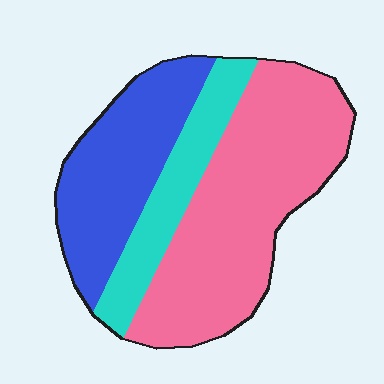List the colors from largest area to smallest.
From largest to smallest: pink, blue, cyan.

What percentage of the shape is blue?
Blue takes up between a quarter and a half of the shape.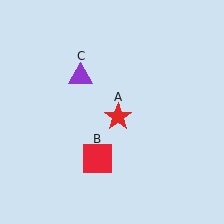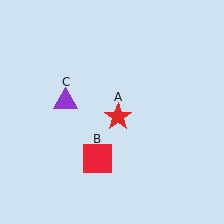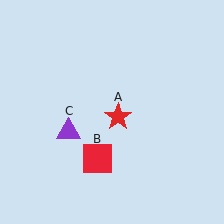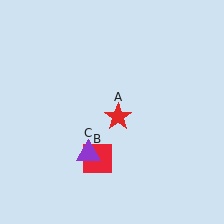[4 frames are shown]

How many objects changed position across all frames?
1 object changed position: purple triangle (object C).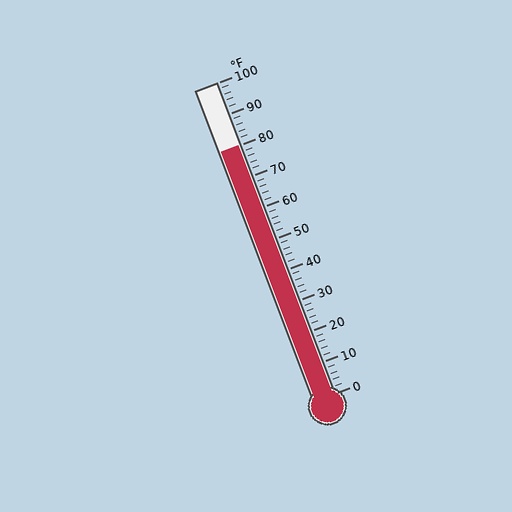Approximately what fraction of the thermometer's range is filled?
The thermometer is filled to approximately 80% of its range.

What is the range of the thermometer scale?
The thermometer scale ranges from 0°F to 100°F.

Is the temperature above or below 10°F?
The temperature is above 10°F.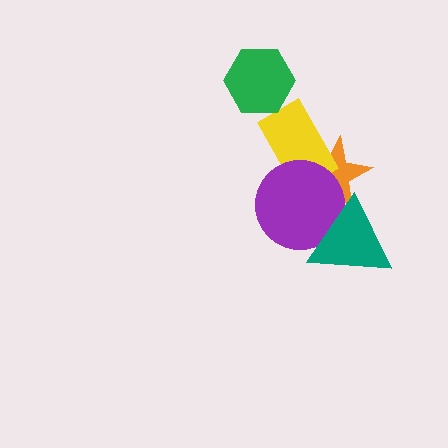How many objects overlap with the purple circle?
3 objects overlap with the purple circle.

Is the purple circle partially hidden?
Yes, it is partially covered by another shape.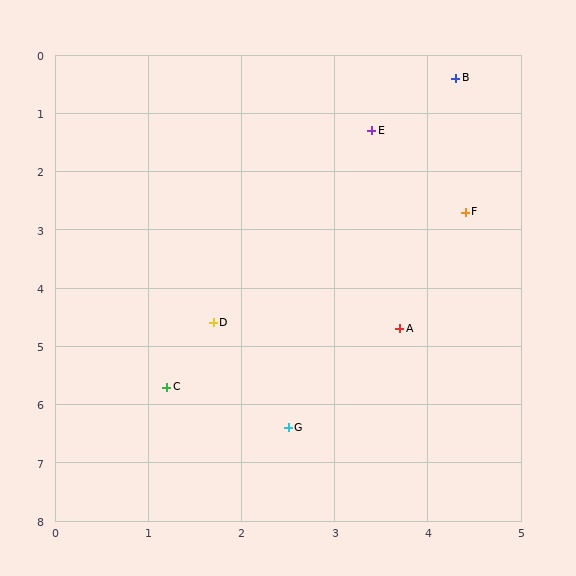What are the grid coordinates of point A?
Point A is at approximately (3.7, 4.7).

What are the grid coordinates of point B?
Point B is at approximately (4.3, 0.4).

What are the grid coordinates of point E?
Point E is at approximately (3.4, 1.3).